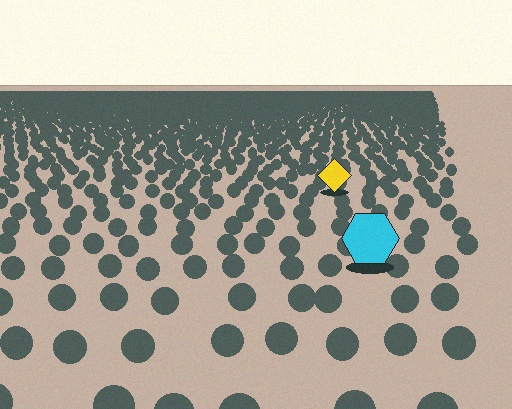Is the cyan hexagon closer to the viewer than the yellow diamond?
Yes. The cyan hexagon is closer — you can tell from the texture gradient: the ground texture is coarser near it.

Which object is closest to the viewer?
The cyan hexagon is closest. The texture marks near it are larger and more spread out.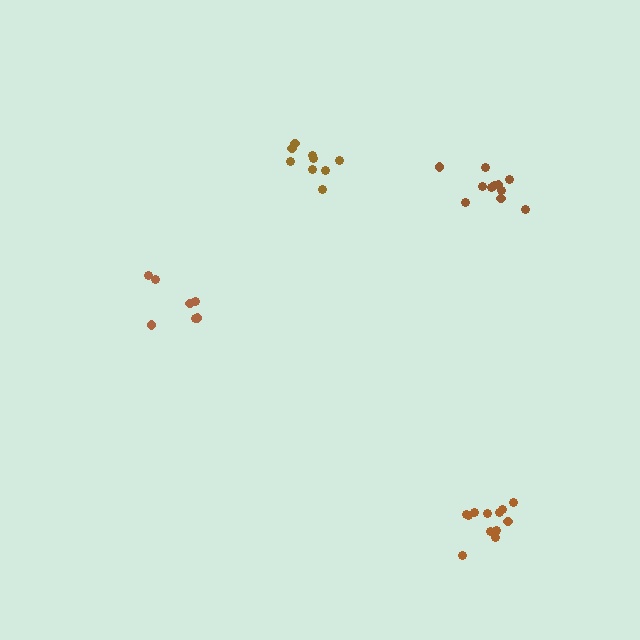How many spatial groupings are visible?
There are 4 spatial groupings.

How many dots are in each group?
Group 1: 7 dots, Group 2: 12 dots, Group 3: 9 dots, Group 4: 11 dots (39 total).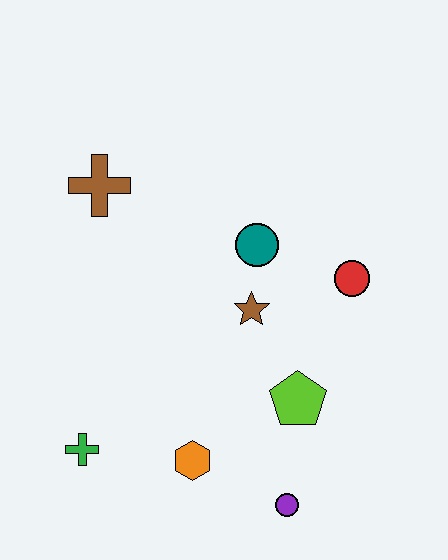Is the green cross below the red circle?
Yes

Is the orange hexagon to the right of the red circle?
No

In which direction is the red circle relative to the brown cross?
The red circle is to the right of the brown cross.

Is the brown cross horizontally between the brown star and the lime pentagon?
No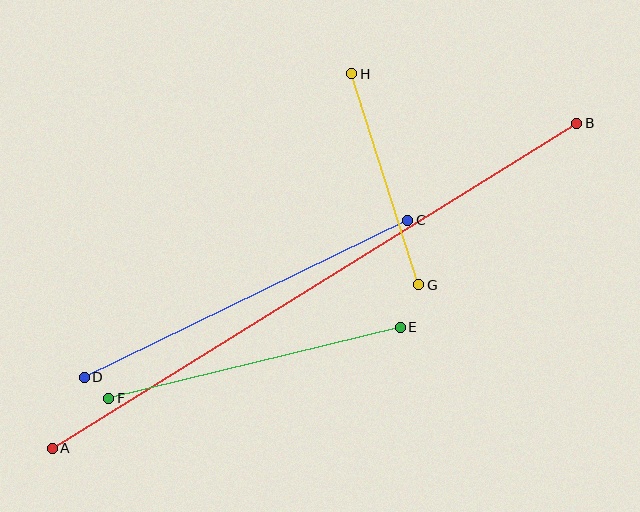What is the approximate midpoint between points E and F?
The midpoint is at approximately (254, 363) pixels.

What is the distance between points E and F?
The distance is approximately 300 pixels.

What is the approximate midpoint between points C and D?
The midpoint is at approximately (246, 299) pixels.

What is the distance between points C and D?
The distance is approximately 360 pixels.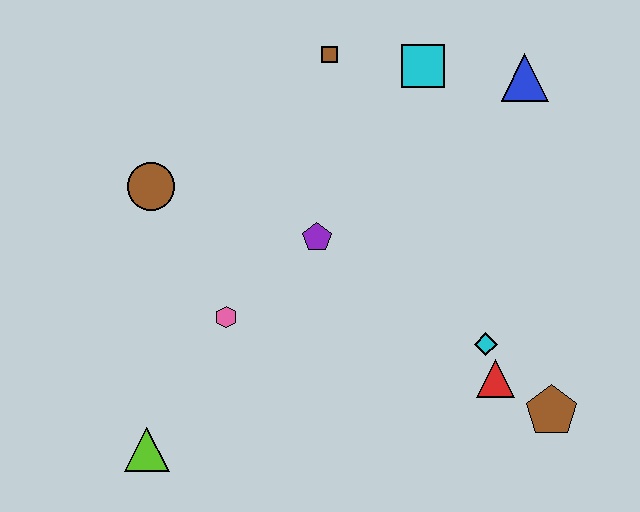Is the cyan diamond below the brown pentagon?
No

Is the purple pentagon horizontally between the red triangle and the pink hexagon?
Yes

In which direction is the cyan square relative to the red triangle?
The cyan square is above the red triangle.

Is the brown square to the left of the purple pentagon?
No